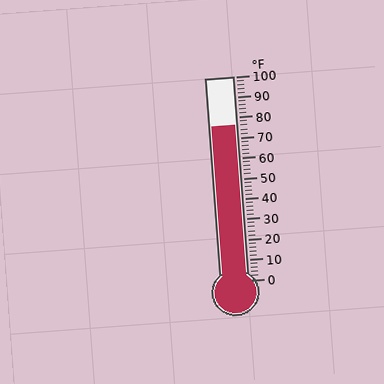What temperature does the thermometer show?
The thermometer shows approximately 76°F.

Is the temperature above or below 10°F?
The temperature is above 10°F.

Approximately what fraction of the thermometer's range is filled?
The thermometer is filled to approximately 75% of its range.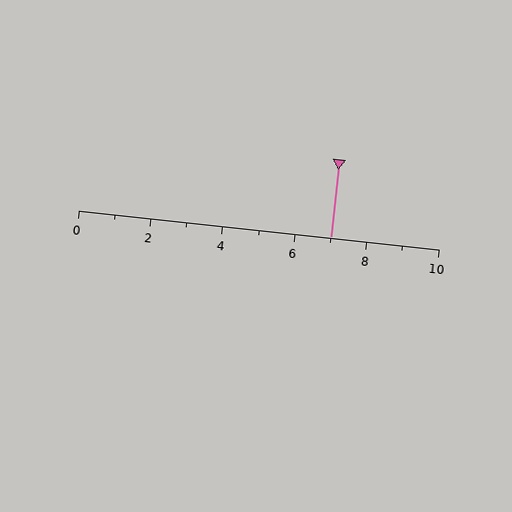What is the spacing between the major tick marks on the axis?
The major ticks are spaced 2 apart.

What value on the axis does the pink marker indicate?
The marker indicates approximately 7.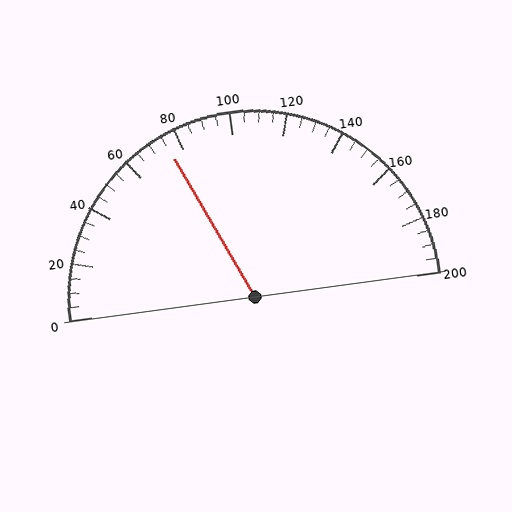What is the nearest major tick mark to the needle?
The nearest major tick mark is 80.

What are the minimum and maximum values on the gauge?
The gauge ranges from 0 to 200.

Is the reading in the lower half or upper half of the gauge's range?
The reading is in the lower half of the range (0 to 200).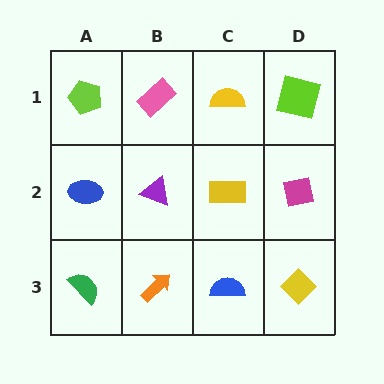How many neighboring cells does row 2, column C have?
4.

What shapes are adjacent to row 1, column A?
A blue ellipse (row 2, column A), a pink rectangle (row 1, column B).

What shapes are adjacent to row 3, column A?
A blue ellipse (row 2, column A), an orange arrow (row 3, column B).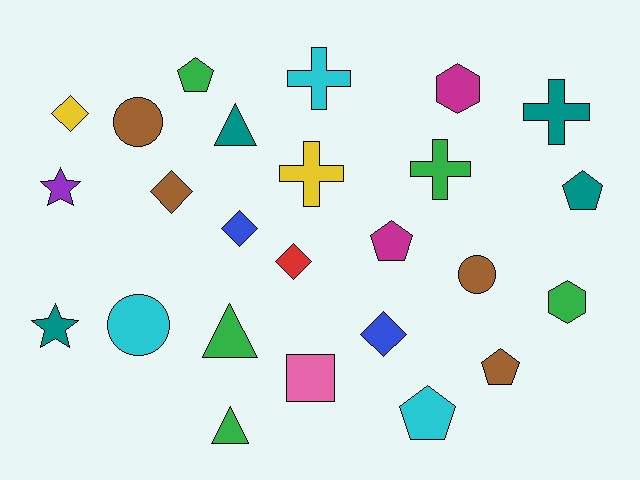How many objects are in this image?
There are 25 objects.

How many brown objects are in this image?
There are 4 brown objects.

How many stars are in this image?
There are 2 stars.